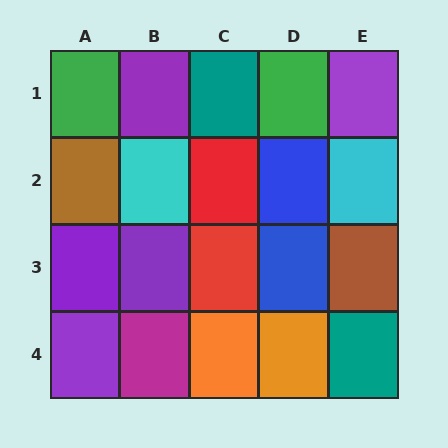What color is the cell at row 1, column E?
Purple.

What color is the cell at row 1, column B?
Purple.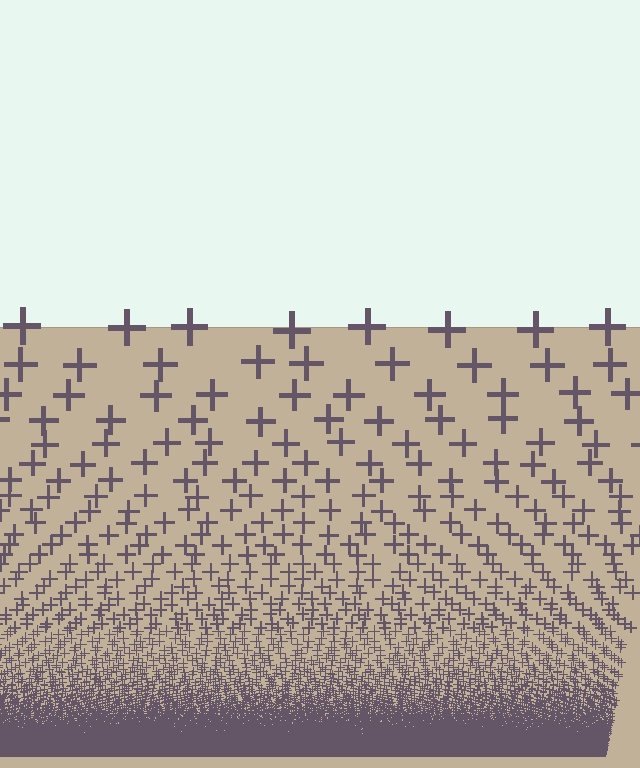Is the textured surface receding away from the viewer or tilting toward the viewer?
The surface appears to tilt toward the viewer. Texture elements get larger and sparser toward the top.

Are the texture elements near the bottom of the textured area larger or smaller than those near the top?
Smaller. The gradient is inverted — elements near the bottom are smaller and denser.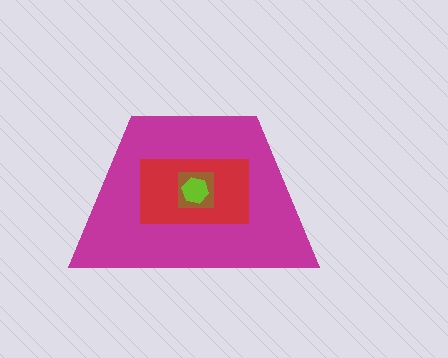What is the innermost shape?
The lime hexagon.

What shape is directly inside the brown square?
The lime hexagon.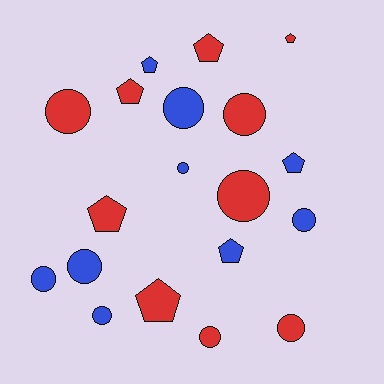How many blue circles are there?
There are 6 blue circles.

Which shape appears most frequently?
Circle, with 11 objects.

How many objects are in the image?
There are 19 objects.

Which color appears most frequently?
Red, with 10 objects.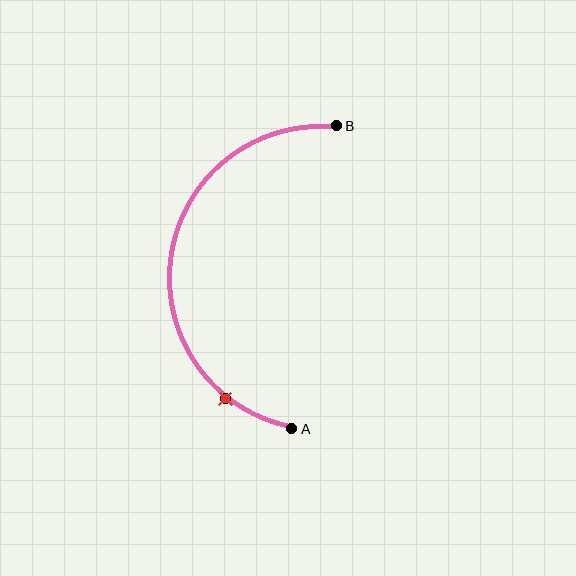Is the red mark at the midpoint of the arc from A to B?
No. The red mark lies on the arc but is closer to endpoint A. The arc midpoint would be at the point on the curve equidistant along the arc from both A and B.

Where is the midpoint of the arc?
The arc midpoint is the point on the curve farthest from the straight line joining A and B. It sits to the left of that line.